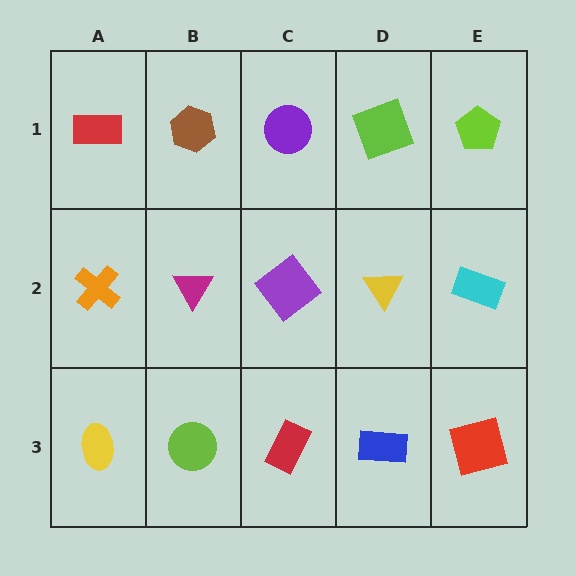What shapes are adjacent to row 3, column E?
A cyan rectangle (row 2, column E), a blue rectangle (row 3, column D).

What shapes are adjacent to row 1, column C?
A purple diamond (row 2, column C), a brown hexagon (row 1, column B), a lime square (row 1, column D).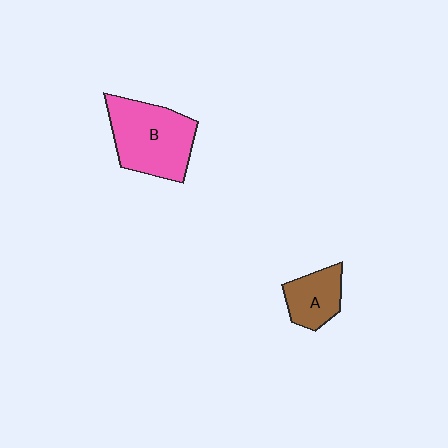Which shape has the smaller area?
Shape A (brown).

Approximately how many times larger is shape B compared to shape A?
Approximately 2.0 times.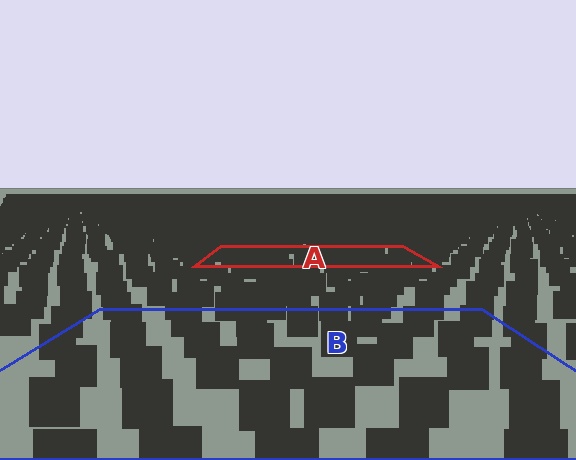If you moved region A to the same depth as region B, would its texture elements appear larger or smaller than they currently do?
They would appear larger. At a closer depth, the same texture elements are projected at a bigger on-screen size.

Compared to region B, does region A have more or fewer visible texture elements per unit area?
Region A has more texture elements per unit area — they are packed more densely because it is farther away.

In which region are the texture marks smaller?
The texture marks are smaller in region A, because it is farther away.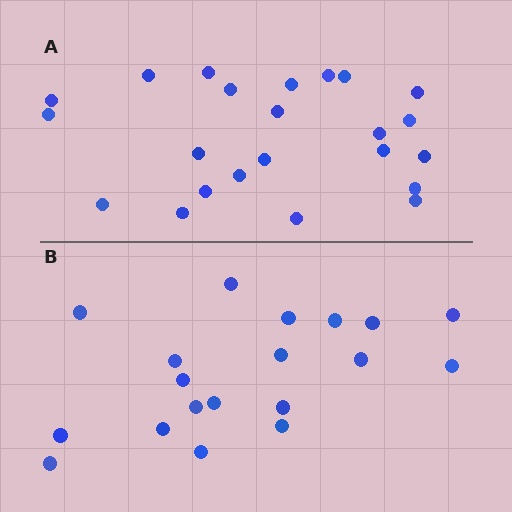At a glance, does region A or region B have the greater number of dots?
Region A (the top region) has more dots.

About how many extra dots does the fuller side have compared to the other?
Region A has about 4 more dots than region B.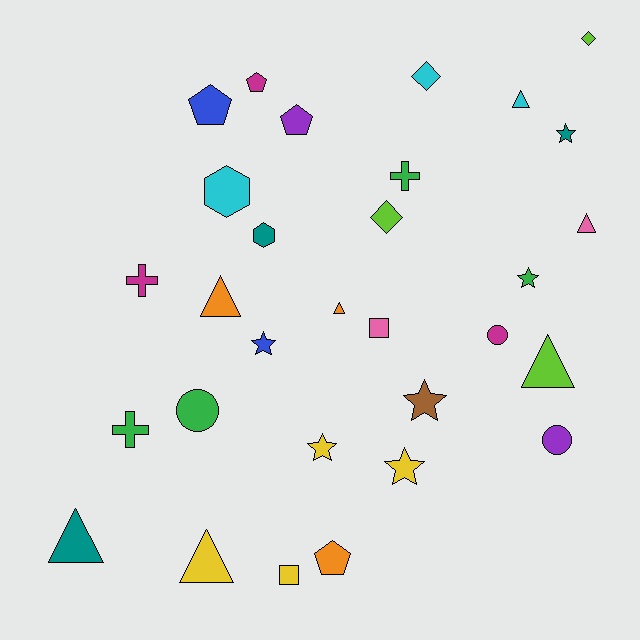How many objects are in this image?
There are 30 objects.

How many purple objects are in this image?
There are 2 purple objects.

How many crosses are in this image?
There are 3 crosses.